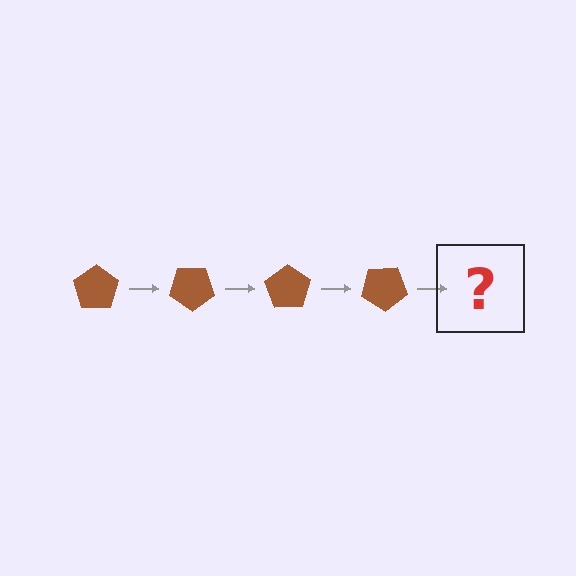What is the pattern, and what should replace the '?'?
The pattern is that the pentagon rotates 35 degrees each step. The '?' should be a brown pentagon rotated 140 degrees.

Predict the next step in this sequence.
The next step is a brown pentagon rotated 140 degrees.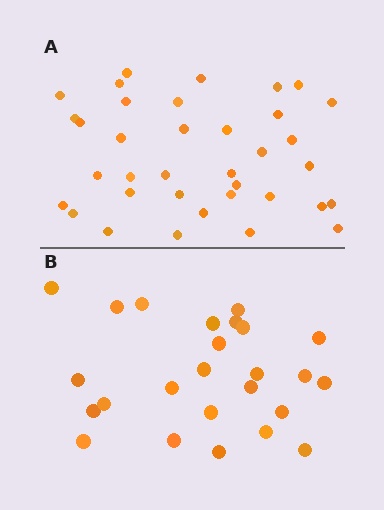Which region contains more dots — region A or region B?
Region A (the top region) has more dots.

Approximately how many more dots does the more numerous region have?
Region A has roughly 12 or so more dots than region B.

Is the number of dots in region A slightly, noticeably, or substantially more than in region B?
Region A has noticeably more, but not dramatically so. The ratio is roughly 1.4 to 1.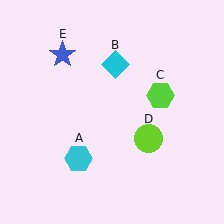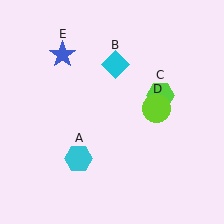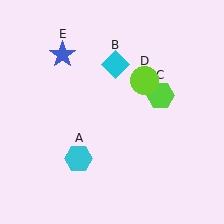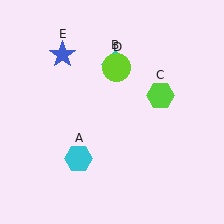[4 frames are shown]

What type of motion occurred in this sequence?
The lime circle (object D) rotated counterclockwise around the center of the scene.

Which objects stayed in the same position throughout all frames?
Cyan hexagon (object A) and cyan diamond (object B) and lime hexagon (object C) and blue star (object E) remained stationary.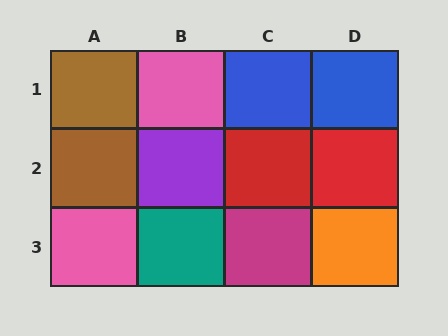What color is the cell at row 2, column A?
Brown.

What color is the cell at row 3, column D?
Orange.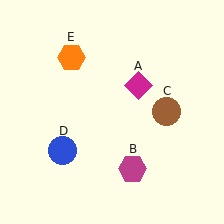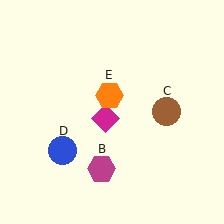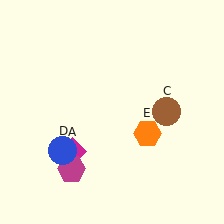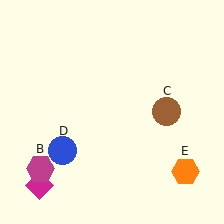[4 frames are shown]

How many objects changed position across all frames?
3 objects changed position: magenta diamond (object A), magenta hexagon (object B), orange hexagon (object E).